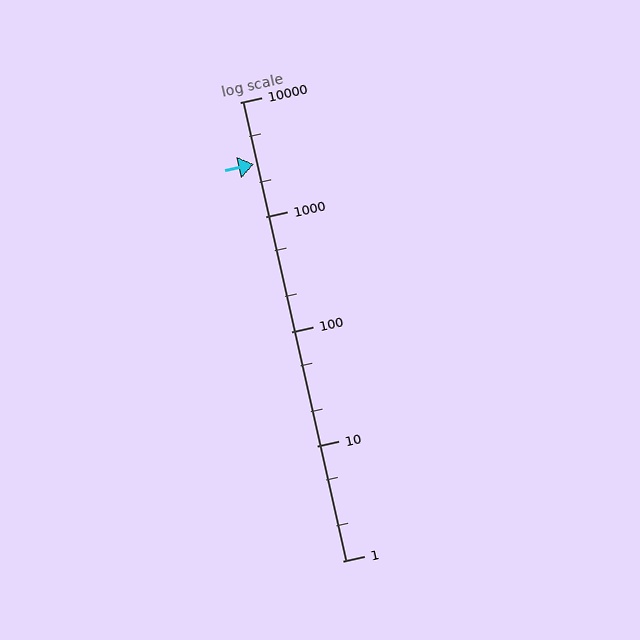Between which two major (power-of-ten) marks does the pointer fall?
The pointer is between 1000 and 10000.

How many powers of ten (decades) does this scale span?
The scale spans 4 decades, from 1 to 10000.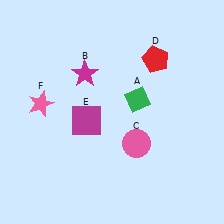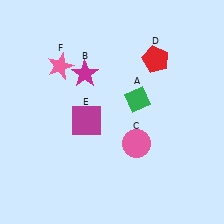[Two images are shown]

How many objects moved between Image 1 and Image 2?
1 object moved between the two images.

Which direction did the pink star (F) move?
The pink star (F) moved up.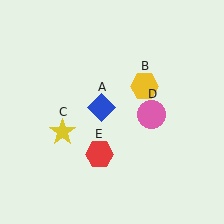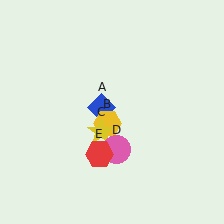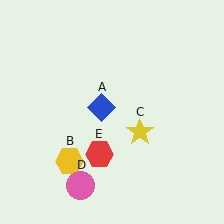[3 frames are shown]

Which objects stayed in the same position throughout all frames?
Blue diamond (object A) and red hexagon (object E) remained stationary.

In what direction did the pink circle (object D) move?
The pink circle (object D) moved down and to the left.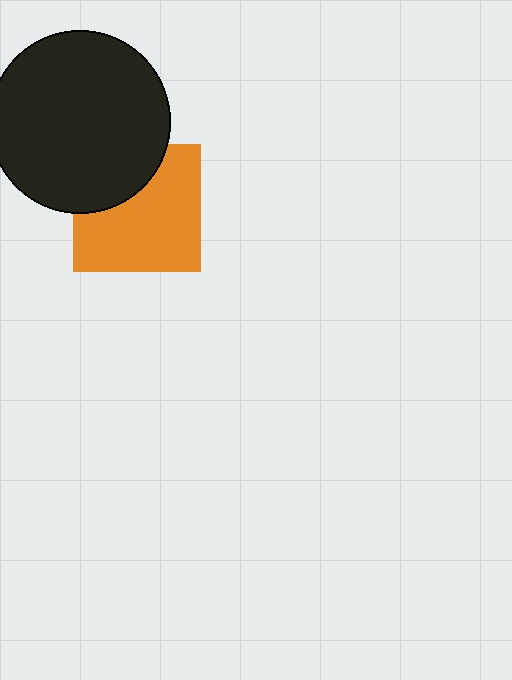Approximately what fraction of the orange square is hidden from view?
Roughly 31% of the orange square is hidden behind the black circle.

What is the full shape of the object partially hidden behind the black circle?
The partially hidden object is an orange square.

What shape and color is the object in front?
The object in front is a black circle.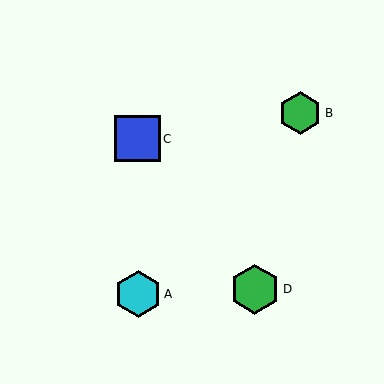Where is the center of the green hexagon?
The center of the green hexagon is at (255, 289).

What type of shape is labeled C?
Shape C is a blue square.